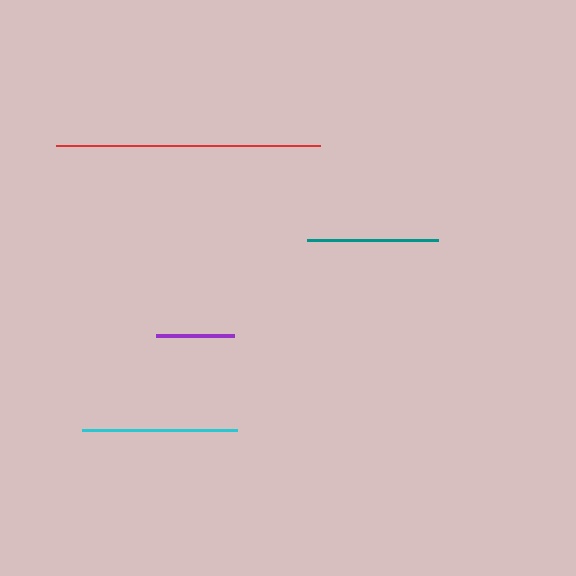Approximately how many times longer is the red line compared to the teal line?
The red line is approximately 2.0 times the length of the teal line.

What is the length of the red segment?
The red segment is approximately 264 pixels long.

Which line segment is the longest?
The red line is the longest at approximately 264 pixels.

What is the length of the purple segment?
The purple segment is approximately 78 pixels long.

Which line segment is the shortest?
The purple line is the shortest at approximately 78 pixels.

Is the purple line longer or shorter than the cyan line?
The cyan line is longer than the purple line.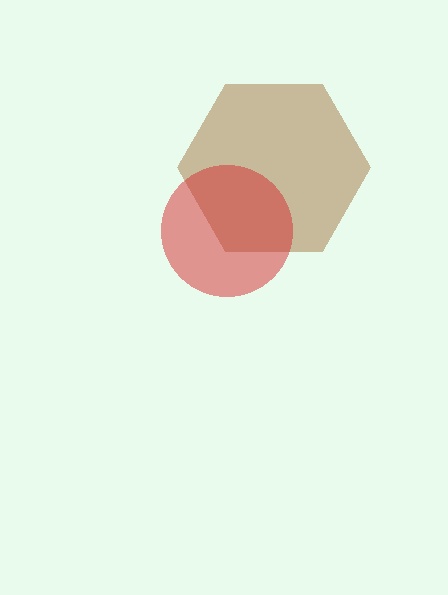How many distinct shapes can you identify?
There are 2 distinct shapes: a brown hexagon, a red circle.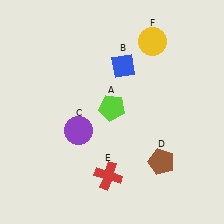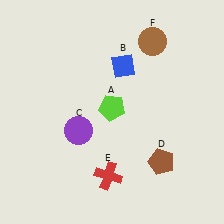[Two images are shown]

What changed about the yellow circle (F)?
In Image 1, F is yellow. In Image 2, it changed to brown.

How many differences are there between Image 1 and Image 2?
There is 1 difference between the two images.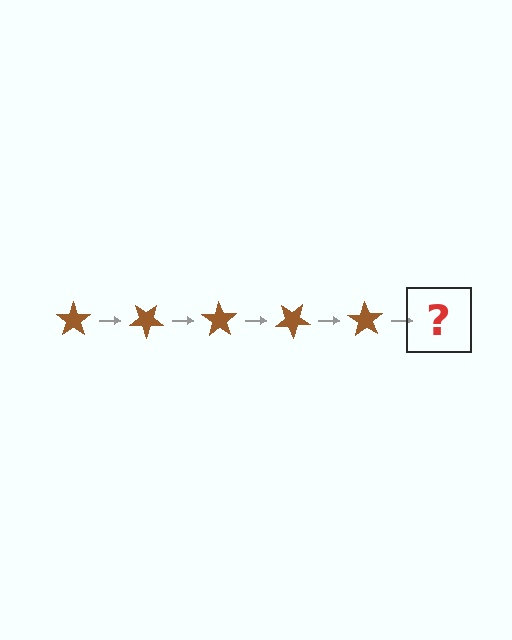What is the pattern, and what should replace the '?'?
The pattern is that the star rotates 35 degrees each step. The '?' should be a brown star rotated 175 degrees.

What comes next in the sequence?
The next element should be a brown star rotated 175 degrees.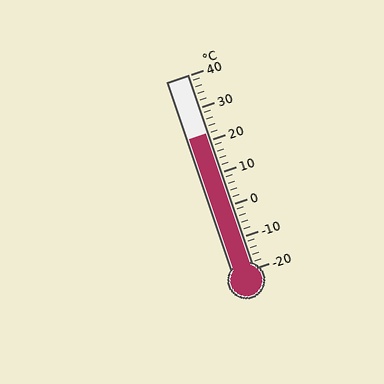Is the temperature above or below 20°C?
The temperature is above 20°C.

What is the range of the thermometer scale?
The thermometer scale ranges from -20°C to 40°C.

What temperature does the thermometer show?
The thermometer shows approximately 22°C.